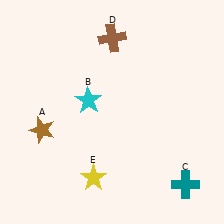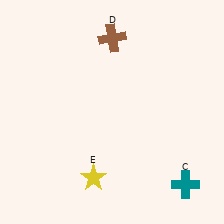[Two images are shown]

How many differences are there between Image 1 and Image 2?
There are 2 differences between the two images.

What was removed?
The brown star (A), the cyan star (B) were removed in Image 2.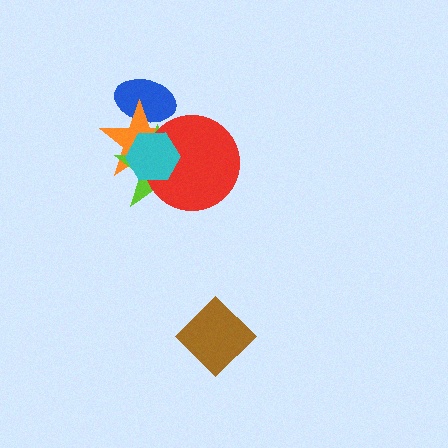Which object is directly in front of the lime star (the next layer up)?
The red circle is directly in front of the lime star.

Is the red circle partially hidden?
Yes, it is partially covered by another shape.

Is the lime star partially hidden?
Yes, it is partially covered by another shape.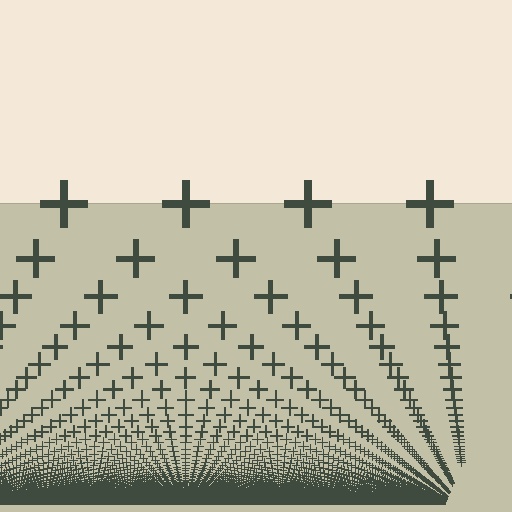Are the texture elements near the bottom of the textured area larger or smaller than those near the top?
Smaller. The gradient is inverted — elements near the bottom are smaller and denser.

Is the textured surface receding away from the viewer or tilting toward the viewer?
The surface appears to tilt toward the viewer. Texture elements get larger and sparser toward the top.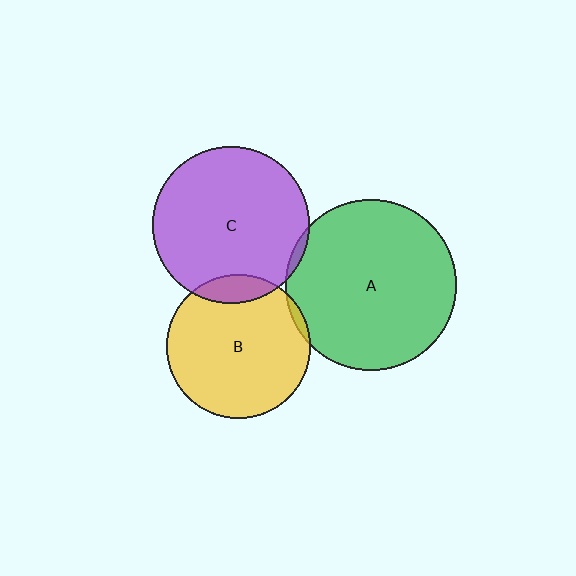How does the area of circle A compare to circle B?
Approximately 1.4 times.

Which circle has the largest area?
Circle A (green).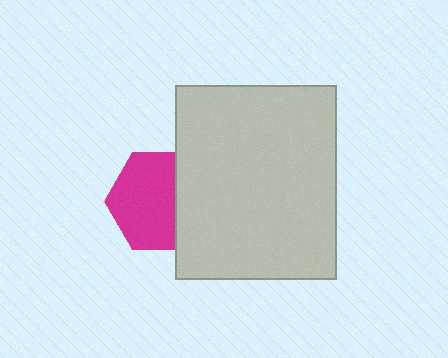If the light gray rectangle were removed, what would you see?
You would see the complete magenta hexagon.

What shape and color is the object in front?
The object in front is a light gray rectangle.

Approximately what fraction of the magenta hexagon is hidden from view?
Roughly 32% of the magenta hexagon is hidden behind the light gray rectangle.